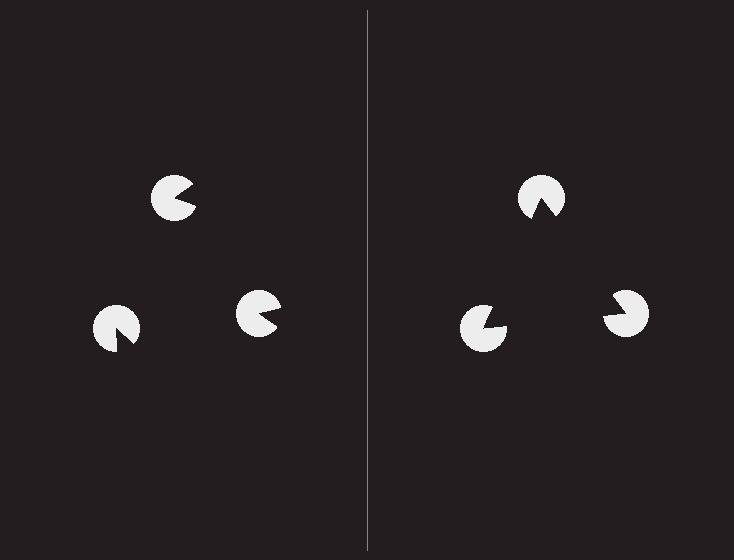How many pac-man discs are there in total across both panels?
6 — 3 on each side.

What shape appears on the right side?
An illusory triangle.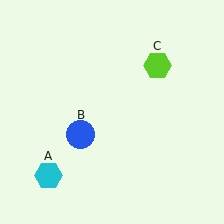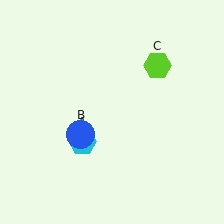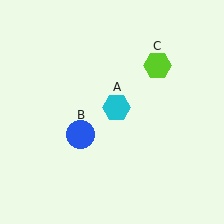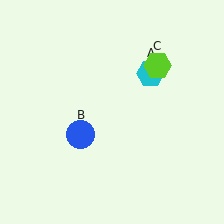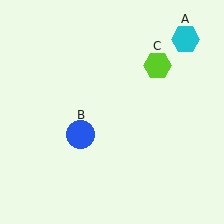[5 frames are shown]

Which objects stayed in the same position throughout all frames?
Blue circle (object B) and lime hexagon (object C) remained stationary.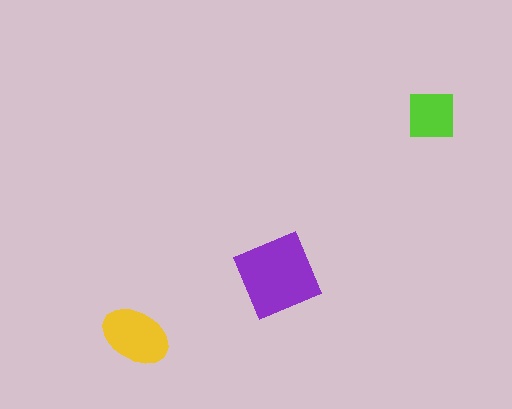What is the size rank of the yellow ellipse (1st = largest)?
2nd.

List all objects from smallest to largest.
The lime square, the yellow ellipse, the purple diamond.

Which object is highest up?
The lime square is topmost.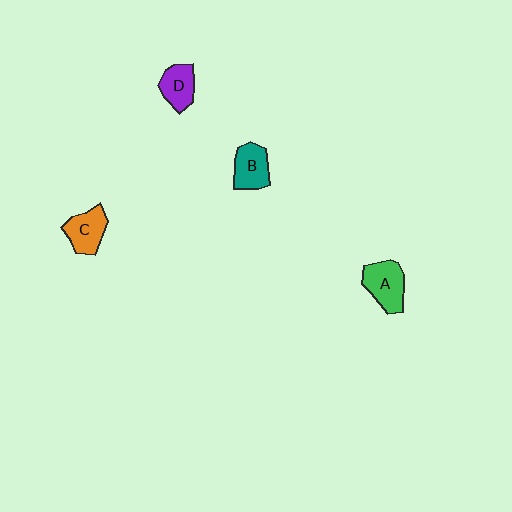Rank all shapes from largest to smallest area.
From largest to smallest: A (green), C (orange), B (teal), D (purple).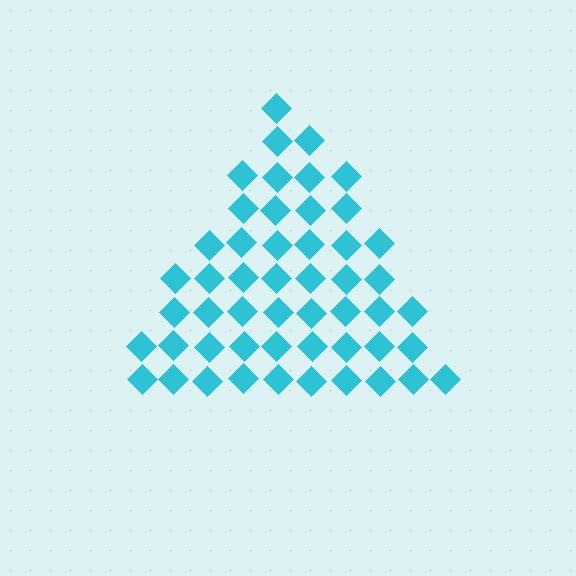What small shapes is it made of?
It is made of small diamonds.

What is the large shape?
The large shape is a triangle.